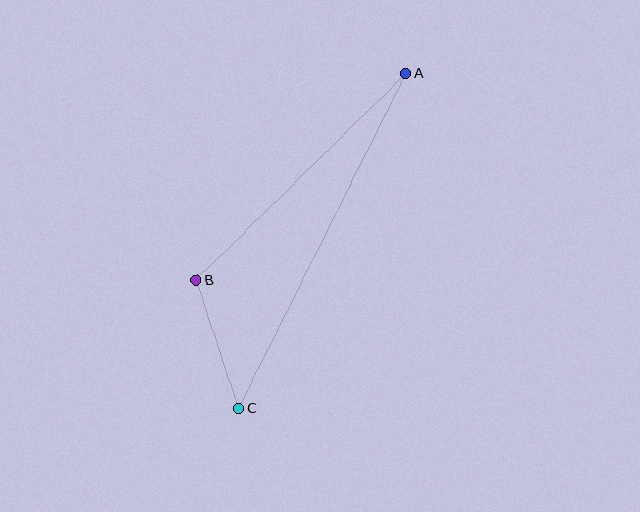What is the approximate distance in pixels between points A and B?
The distance between A and B is approximately 295 pixels.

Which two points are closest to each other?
Points B and C are closest to each other.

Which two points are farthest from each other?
Points A and C are farthest from each other.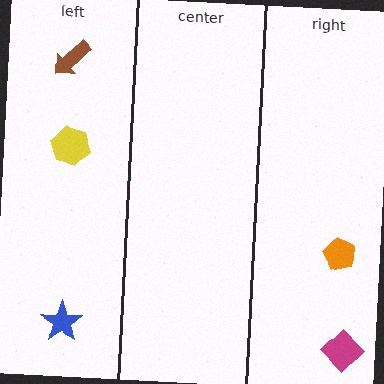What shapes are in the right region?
The orange pentagon, the magenta diamond.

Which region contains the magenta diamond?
The right region.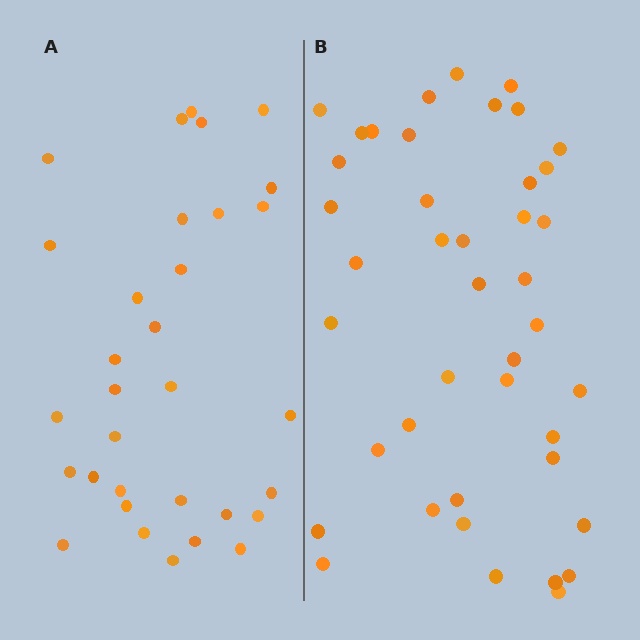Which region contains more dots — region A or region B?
Region B (the right region) has more dots.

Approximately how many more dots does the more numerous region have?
Region B has roughly 10 or so more dots than region A.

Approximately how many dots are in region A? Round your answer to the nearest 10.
About 30 dots. (The exact count is 32, which rounds to 30.)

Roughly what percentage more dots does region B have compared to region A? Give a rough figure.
About 30% more.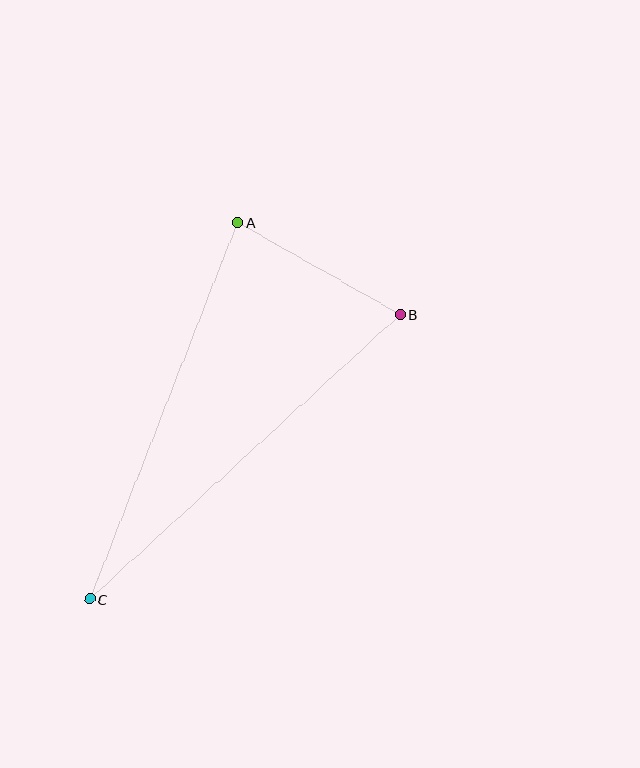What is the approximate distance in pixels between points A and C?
The distance between A and C is approximately 405 pixels.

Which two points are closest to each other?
Points A and B are closest to each other.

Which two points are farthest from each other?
Points B and C are farthest from each other.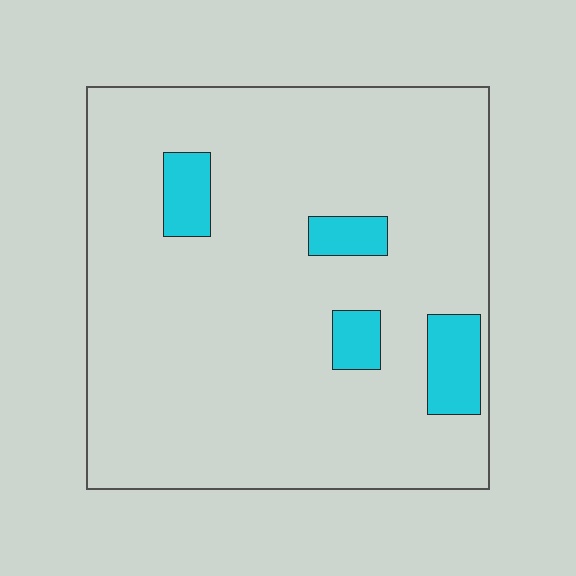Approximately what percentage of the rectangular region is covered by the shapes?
Approximately 10%.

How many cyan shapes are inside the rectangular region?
4.